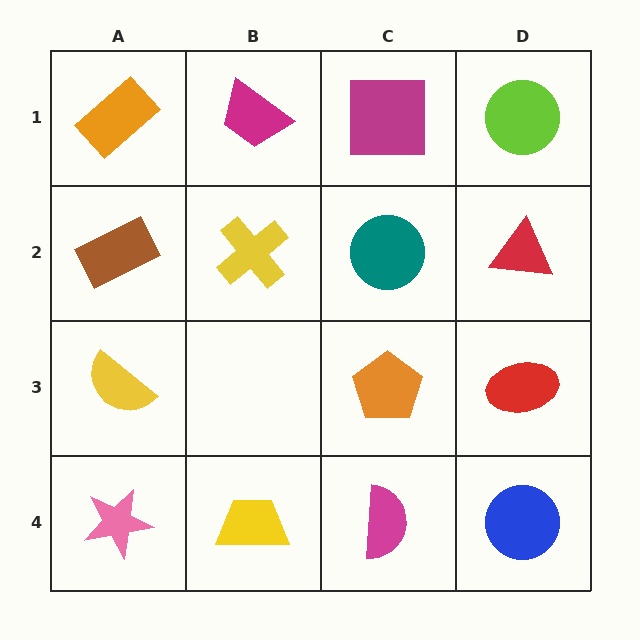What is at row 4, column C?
A magenta semicircle.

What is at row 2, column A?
A brown rectangle.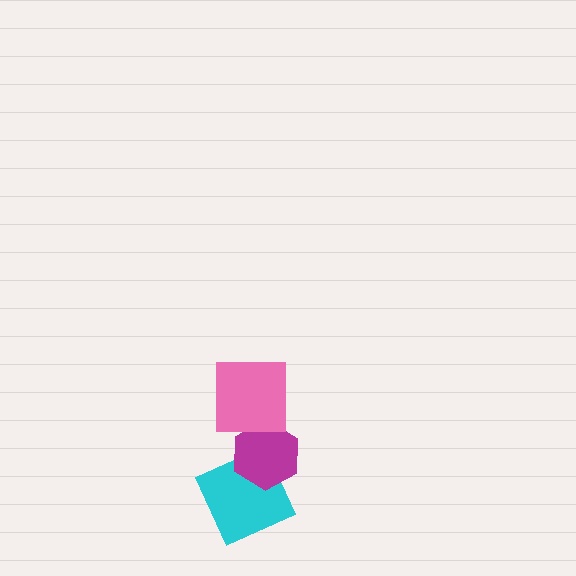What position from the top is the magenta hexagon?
The magenta hexagon is 2nd from the top.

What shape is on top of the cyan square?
The magenta hexagon is on top of the cyan square.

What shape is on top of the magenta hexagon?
The pink square is on top of the magenta hexagon.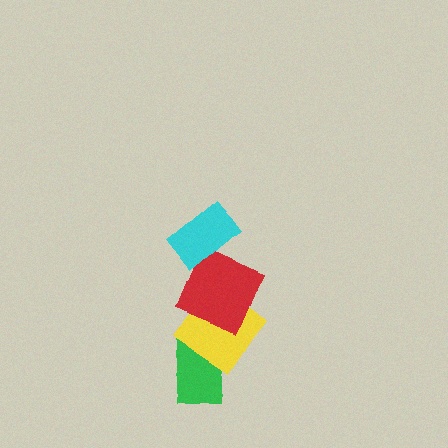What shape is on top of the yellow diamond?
The red square is on top of the yellow diamond.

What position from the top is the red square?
The red square is 2nd from the top.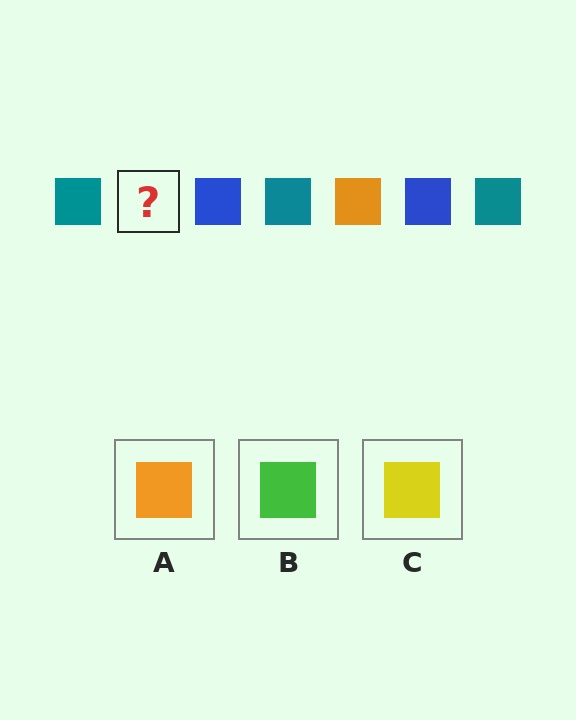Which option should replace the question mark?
Option A.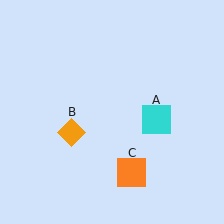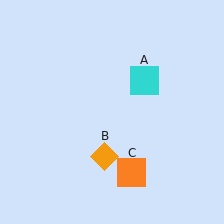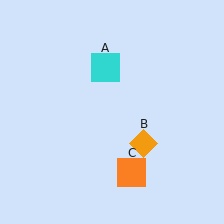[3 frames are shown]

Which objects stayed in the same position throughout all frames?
Orange square (object C) remained stationary.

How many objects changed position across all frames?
2 objects changed position: cyan square (object A), orange diamond (object B).